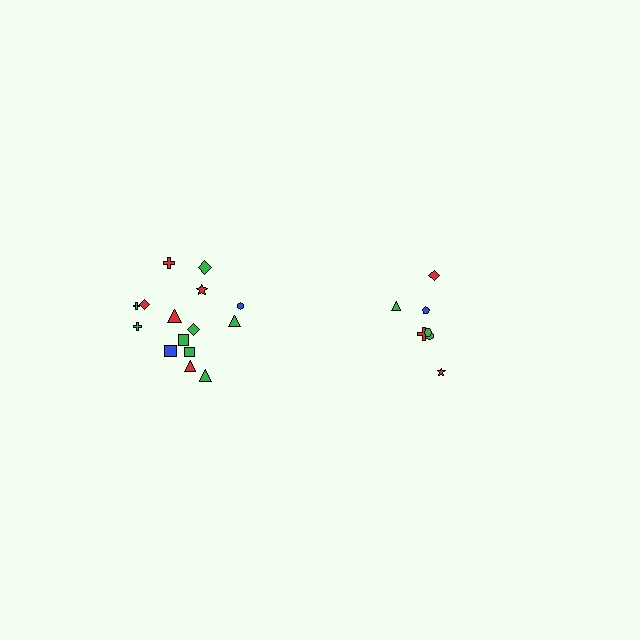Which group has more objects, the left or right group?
The left group.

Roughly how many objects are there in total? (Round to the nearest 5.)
Roughly 20 objects in total.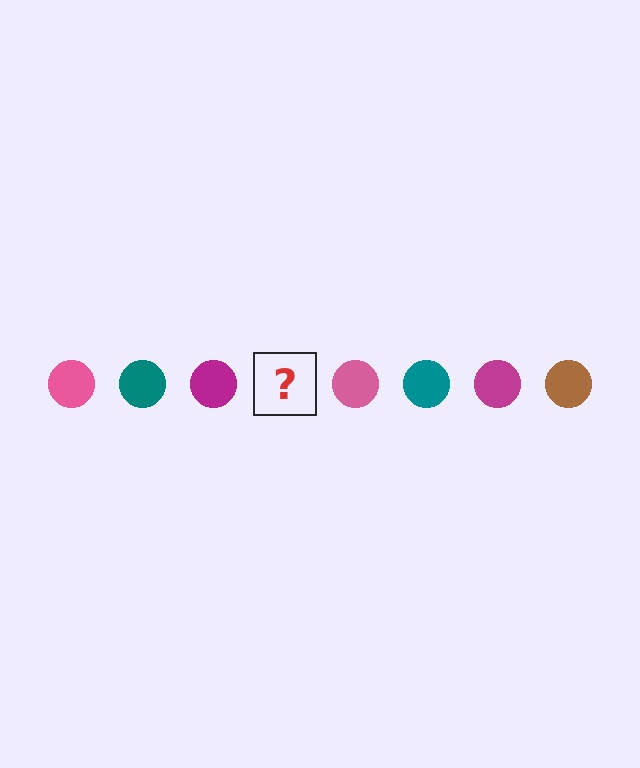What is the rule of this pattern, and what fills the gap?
The rule is that the pattern cycles through pink, teal, magenta, brown circles. The gap should be filled with a brown circle.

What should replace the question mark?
The question mark should be replaced with a brown circle.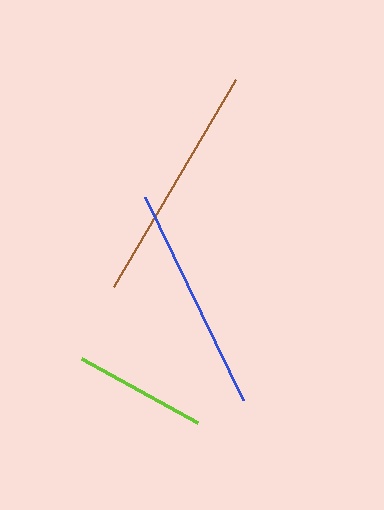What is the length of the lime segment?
The lime segment is approximately 132 pixels long.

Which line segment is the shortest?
The lime line is the shortest at approximately 132 pixels.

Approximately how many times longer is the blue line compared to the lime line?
The blue line is approximately 1.7 times the length of the lime line.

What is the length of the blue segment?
The blue segment is approximately 226 pixels long.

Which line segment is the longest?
The brown line is the longest at approximately 240 pixels.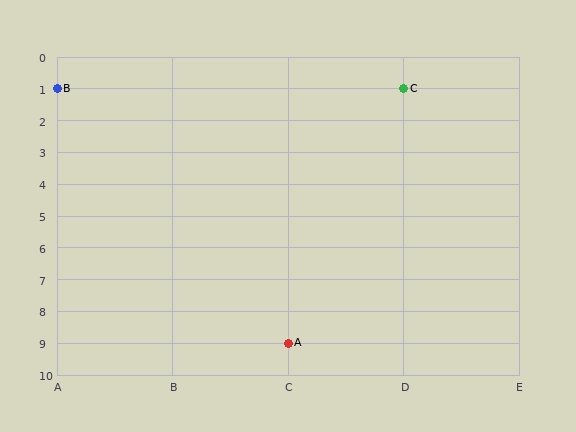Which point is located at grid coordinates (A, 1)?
Point B is at (A, 1).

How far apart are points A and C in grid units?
Points A and C are 1 column and 8 rows apart (about 8.1 grid units diagonally).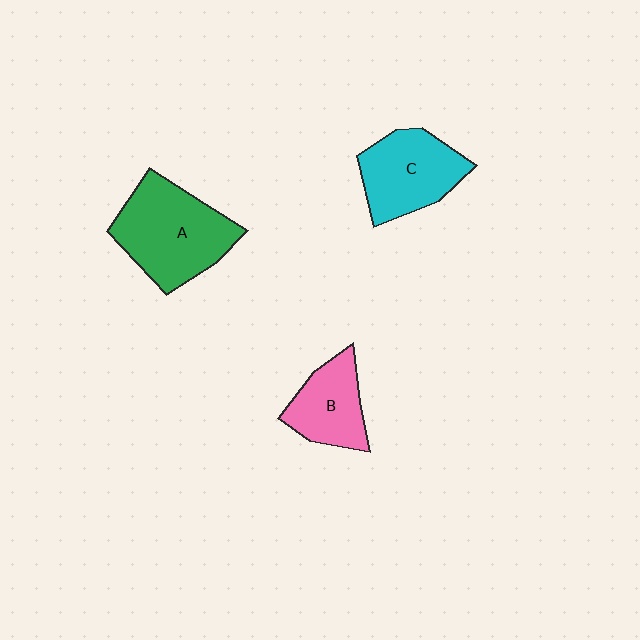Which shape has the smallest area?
Shape B (pink).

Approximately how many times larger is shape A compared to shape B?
Approximately 1.7 times.